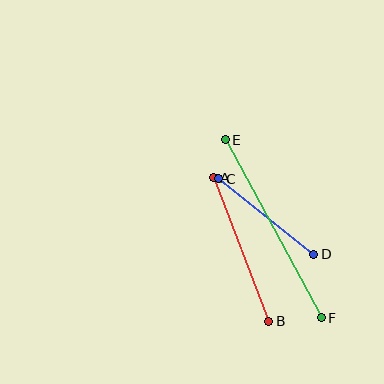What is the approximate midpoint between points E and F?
The midpoint is at approximately (273, 229) pixels.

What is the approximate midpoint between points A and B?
The midpoint is at approximately (241, 249) pixels.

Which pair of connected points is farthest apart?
Points E and F are farthest apart.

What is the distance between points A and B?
The distance is approximately 154 pixels.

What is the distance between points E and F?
The distance is approximately 202 pixels.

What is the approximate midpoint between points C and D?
The midpoint is at approximately (266, 216) pixels.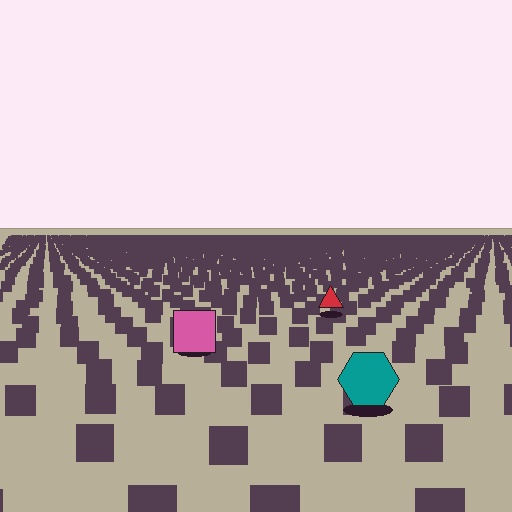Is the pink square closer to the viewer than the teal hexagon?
No. The teal hexagon is closer — you can tell from the texture gradient: the ground texture is coarser near it.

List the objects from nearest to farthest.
From nearest to farthest: the teal hexagon, the pink square, the red triangle.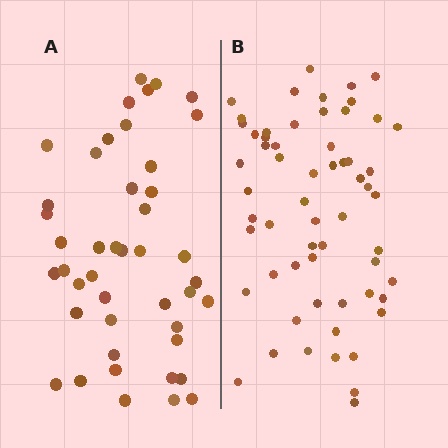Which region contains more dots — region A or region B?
Region B (the right region) has more dots.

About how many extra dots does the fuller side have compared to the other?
Region B has approximately 15 more dots than region A.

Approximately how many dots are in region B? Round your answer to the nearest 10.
About 60 dots.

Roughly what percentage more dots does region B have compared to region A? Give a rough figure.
About 35% more.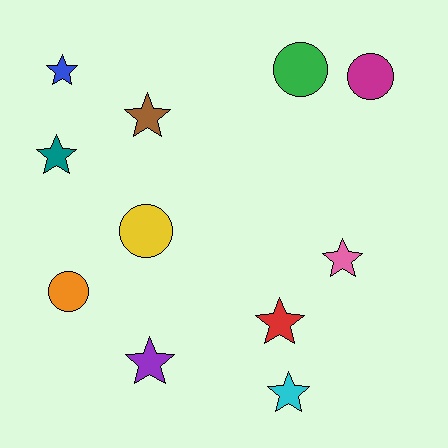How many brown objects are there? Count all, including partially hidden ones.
There is 1 brown object.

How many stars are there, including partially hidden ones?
There are 7 stars.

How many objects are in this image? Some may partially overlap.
There are 11 objects.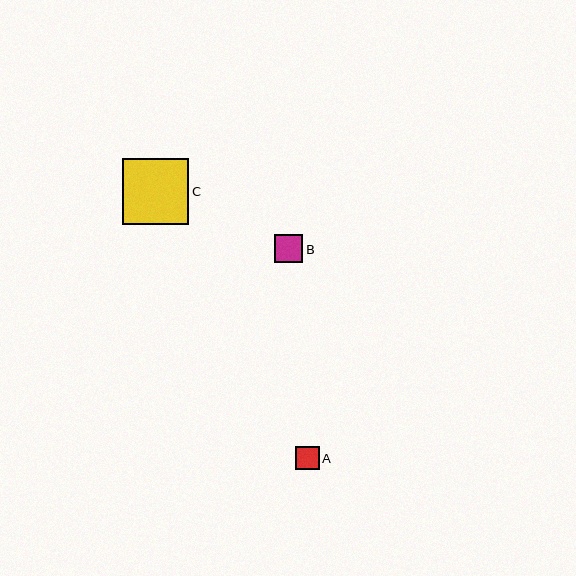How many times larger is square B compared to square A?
Square B is approximately 1.2 times the size of square A.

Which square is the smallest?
Square A is the smallest with a size of approximately 24 pixels.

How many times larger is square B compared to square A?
Square B is approximately 1.2 times the size of square A.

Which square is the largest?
Square C is the largest with a size of approximately 66 pixels.